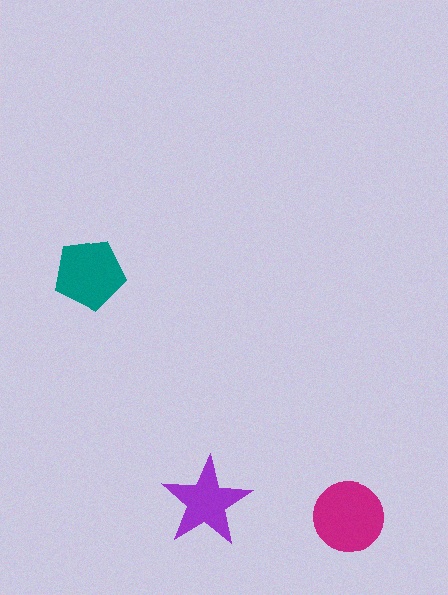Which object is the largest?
The magenta circle.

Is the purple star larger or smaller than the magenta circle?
Smaller.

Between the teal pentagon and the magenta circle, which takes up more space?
The magenta circle.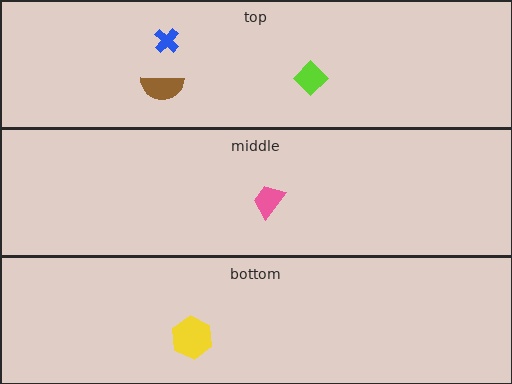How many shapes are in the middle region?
1.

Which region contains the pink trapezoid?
The middle region.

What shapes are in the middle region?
The pink trapezoid.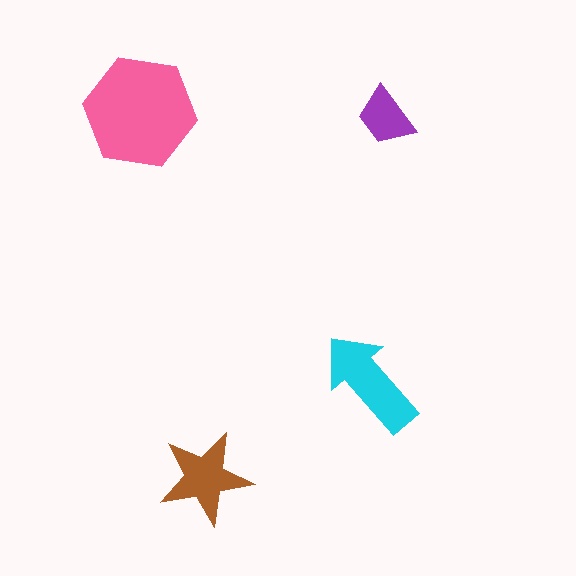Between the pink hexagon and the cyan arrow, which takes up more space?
The pink hexagon.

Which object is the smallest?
The purple trapezoid.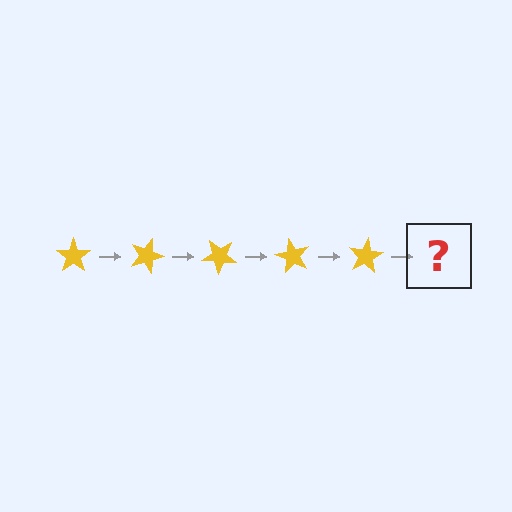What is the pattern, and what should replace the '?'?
The pattern is that the star rotates 20 degrees each step. The '?' should be a yellow star rotated 100 degrees.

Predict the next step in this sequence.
The next step is a yellow star rotated 100 degrees.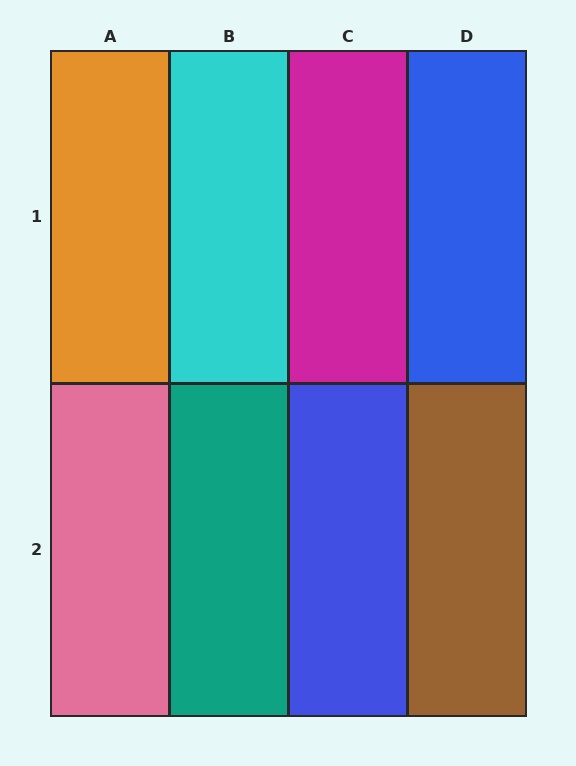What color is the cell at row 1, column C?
Magenta.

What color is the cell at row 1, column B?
Cyan.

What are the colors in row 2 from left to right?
Pink, teal, blue, brown.